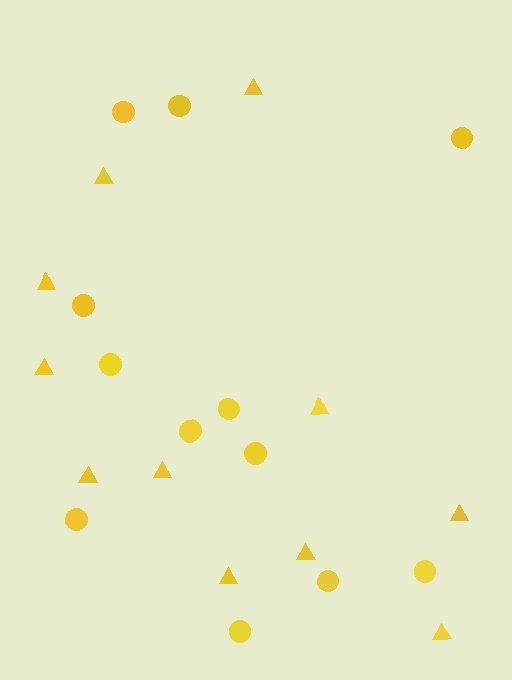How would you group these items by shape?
There are 2 groups: one group of triangles (11) and one group of circles (12).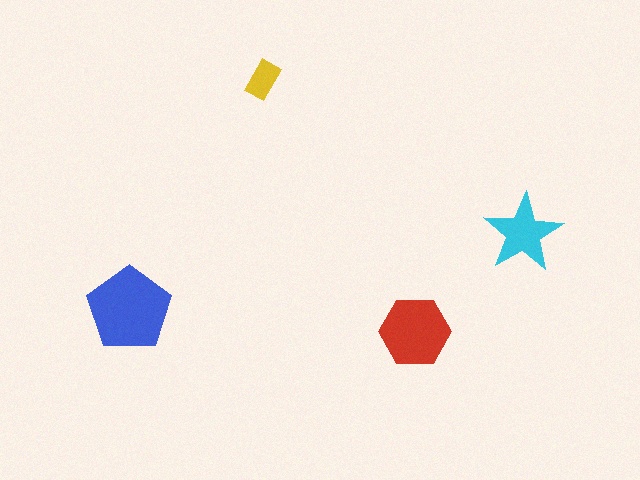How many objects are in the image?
There are 4 objects in the image.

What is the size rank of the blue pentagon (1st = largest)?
1st.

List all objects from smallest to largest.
The yellow rectangle, the cyan star, the red hexagon, the blue pentagon.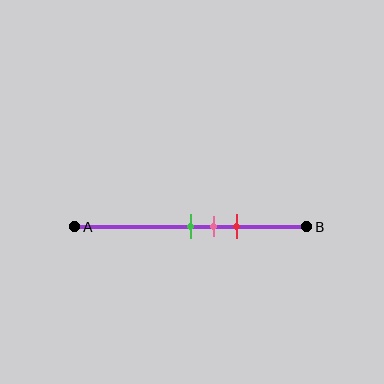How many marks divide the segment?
There are 3 marks dividing the segment.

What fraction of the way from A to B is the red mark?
The red mark is approximately 70% (0.7) of the way from A to B.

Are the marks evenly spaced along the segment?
Yes, the marks are approximately evenly spaced.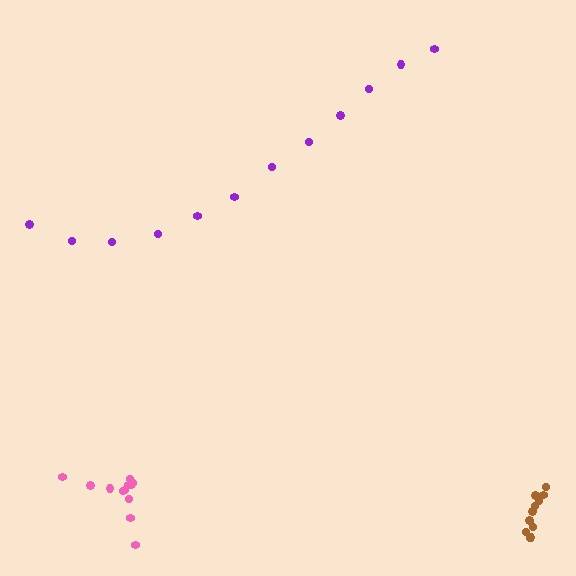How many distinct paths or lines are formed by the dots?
There are 3 distinct paths.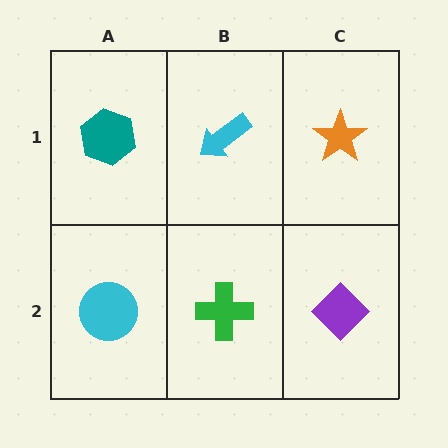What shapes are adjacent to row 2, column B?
A cyan arrow (row 1, column B), a cyan circle (row 2, column A), a purple diamond (row 2, column C).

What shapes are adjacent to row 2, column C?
An orange star (row 1, column C), a green cross (row 2, column B).